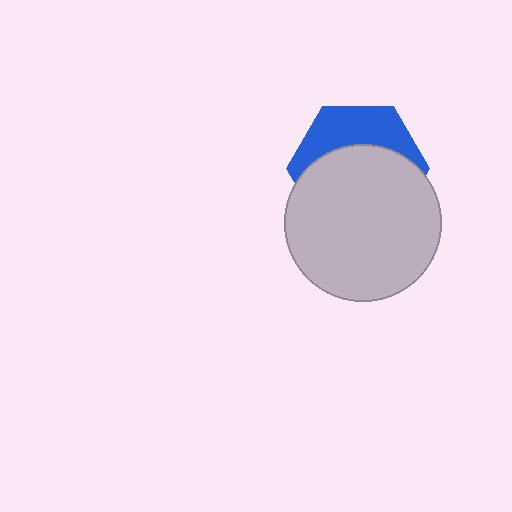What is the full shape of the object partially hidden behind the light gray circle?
The partially hidden object is a blue hexagon.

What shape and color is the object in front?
The object in front is a light gray circle.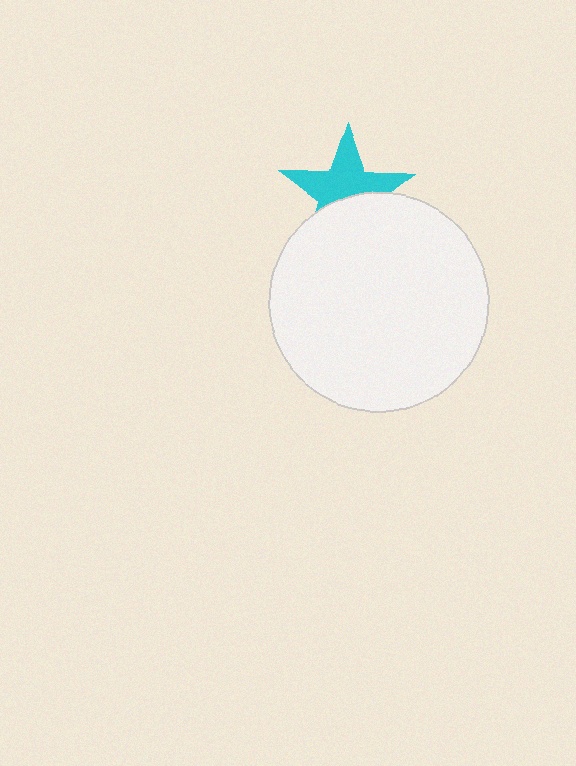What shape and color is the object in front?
The object in front is a white circle.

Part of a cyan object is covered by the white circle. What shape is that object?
It is a star.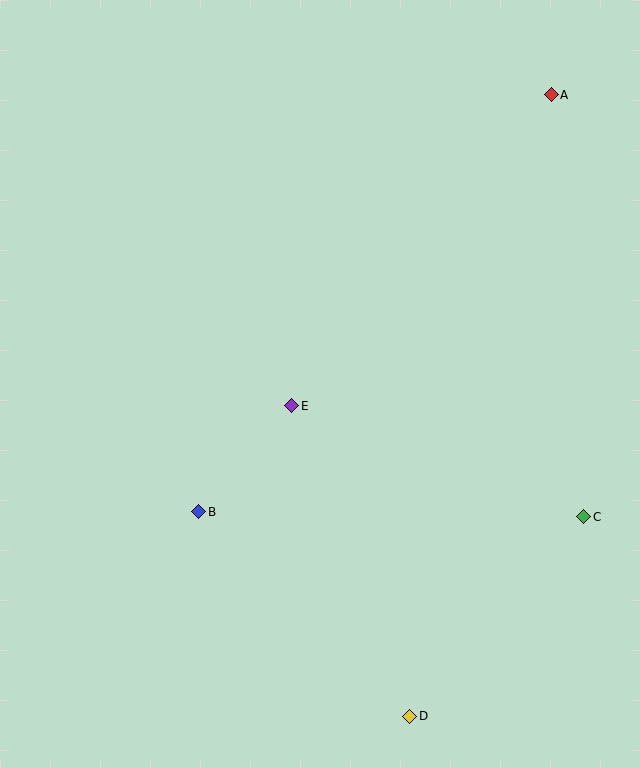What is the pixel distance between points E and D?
The distance between E and D is 332 pixels.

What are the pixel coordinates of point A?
Point A is at (551, 95).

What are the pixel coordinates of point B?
Point B is at (199, 512).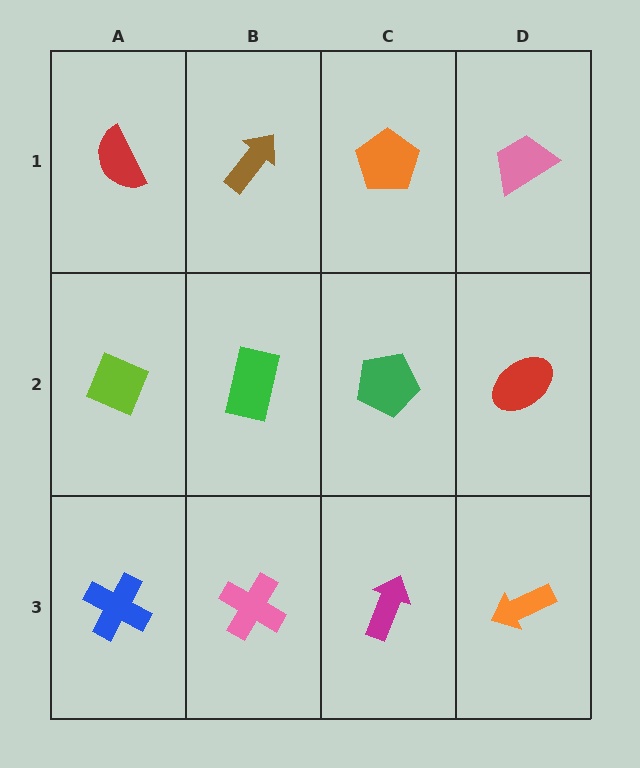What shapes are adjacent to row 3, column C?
A green pentagon (row 2, column C), a pink cross (row 3, column B), an orange arrow (row 3, column D).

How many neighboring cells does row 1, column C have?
3.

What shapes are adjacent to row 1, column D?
A red ellipse (row 2, column D), an orange pentagon (row 1, column C).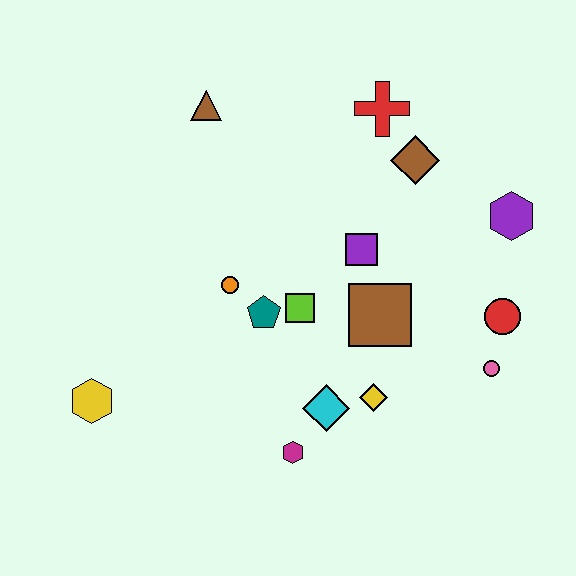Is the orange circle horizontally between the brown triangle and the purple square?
Yes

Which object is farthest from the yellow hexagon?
The purple hexagon is farthest from the yellow hexagon.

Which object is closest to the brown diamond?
The red cross is closest to the brown diamond.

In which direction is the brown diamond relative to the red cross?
The brown diamond is below the red cross.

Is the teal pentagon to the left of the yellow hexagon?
No